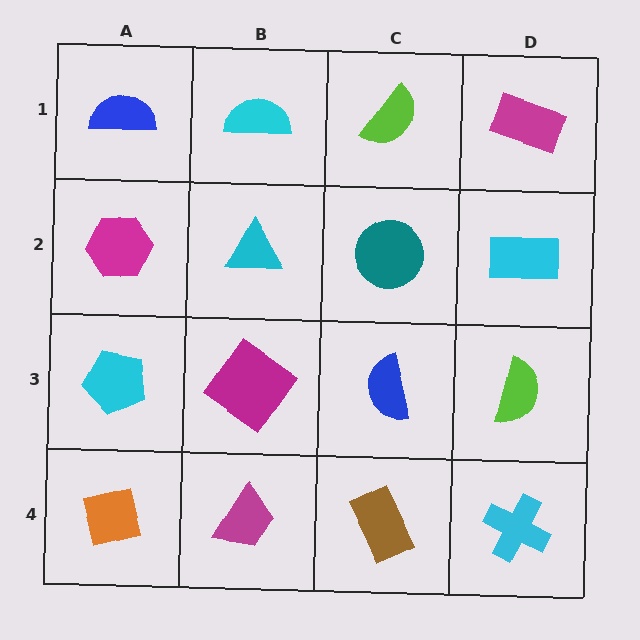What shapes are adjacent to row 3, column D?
A cyan rectangle (row 2, column D), a cyan cross (row 4, column D), a blue semicircle (row 3, column C).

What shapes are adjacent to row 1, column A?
A magenta hexagon (row 2, column A), a cyan semicircle (row 1, column B).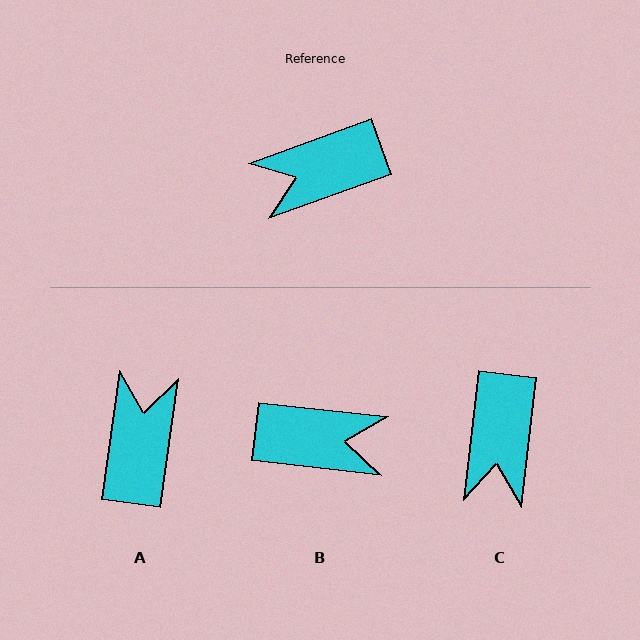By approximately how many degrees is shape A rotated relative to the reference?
Approximately 118 degrees clockwise.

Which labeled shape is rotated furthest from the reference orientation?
B, about 154 degrees away.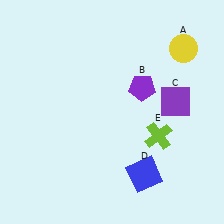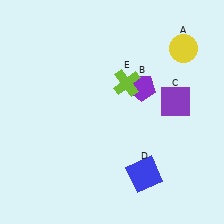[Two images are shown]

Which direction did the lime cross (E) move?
The lime cross (E) moved up.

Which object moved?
The lime cross (E) moved up.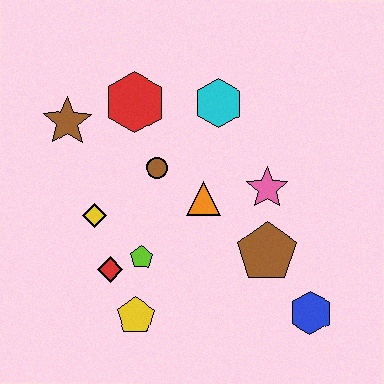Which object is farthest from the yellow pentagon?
The cyan hexagon is farthest from the yellow pentagon.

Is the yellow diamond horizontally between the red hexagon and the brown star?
Yes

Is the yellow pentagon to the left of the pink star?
Yes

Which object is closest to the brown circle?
The orange triangle is closest to the brown circle.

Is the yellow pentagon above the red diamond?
No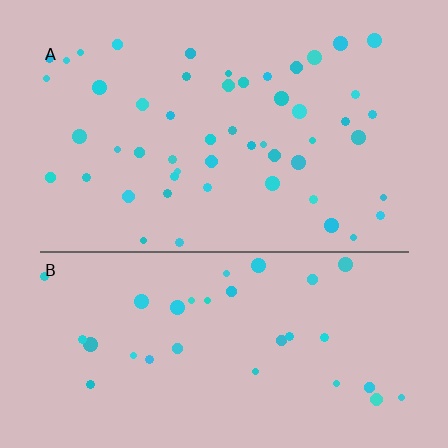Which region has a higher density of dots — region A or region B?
A (the top).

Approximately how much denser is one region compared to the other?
Approximately 1.6× — region A over region B.